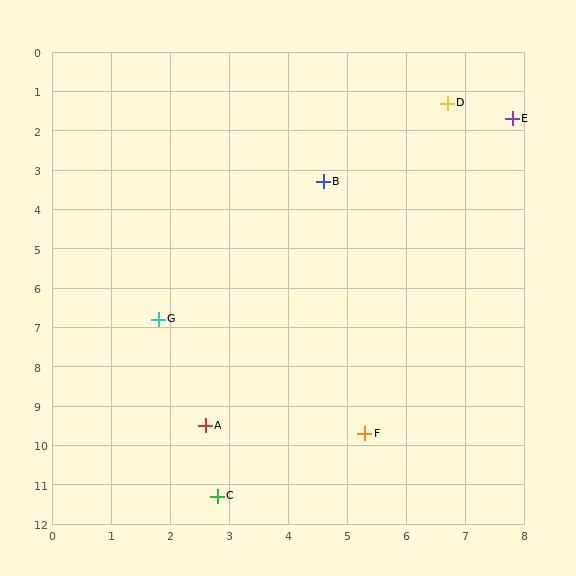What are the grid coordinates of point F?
Point F is at approximately (5.3, 9.7).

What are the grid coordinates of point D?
Point D is at approximately (6.7, 1.3).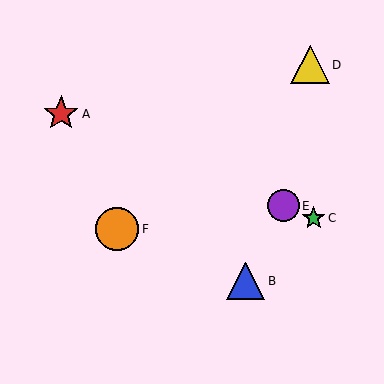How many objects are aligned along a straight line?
3 objects (A, C, E) are aligned along a straight line.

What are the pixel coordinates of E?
Object E is at (283, 206).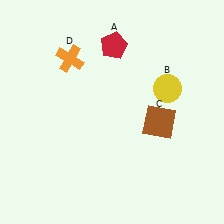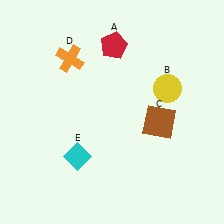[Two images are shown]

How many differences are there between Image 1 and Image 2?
There is 1 difference between the two images.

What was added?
A cyan diamond (E) was added in Image 2.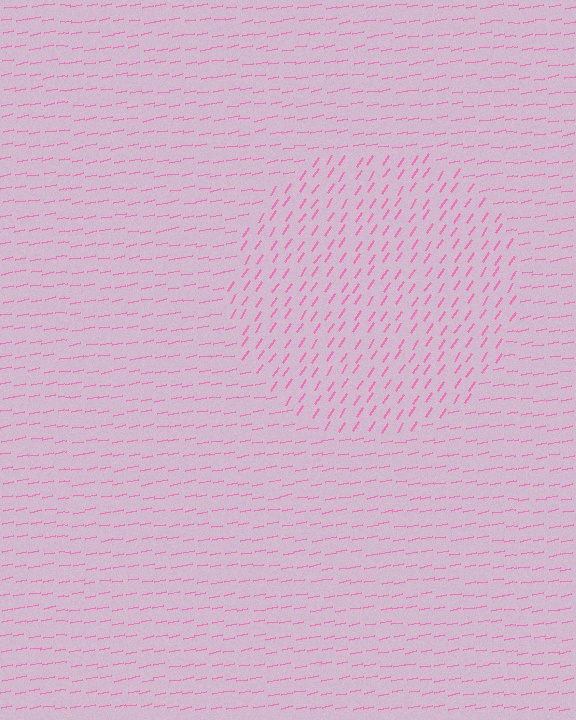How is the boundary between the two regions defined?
The boundary is defined purely by a change in line orientation (approximately 45 degrees difference). All lines are the same color and thickness.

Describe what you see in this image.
The image is filled with small pink line segments. A circle region in the image has lines oriented differently from the surrounding lines, creating a visible texture boundary.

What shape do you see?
I see a circle.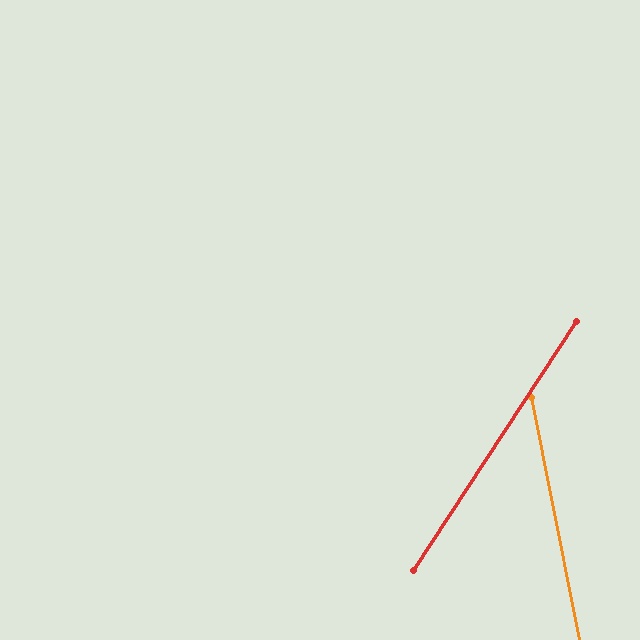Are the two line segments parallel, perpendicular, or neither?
Neither parallel nor perpendicular — they differ by about 44°.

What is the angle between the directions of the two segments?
Approximately 44 degrees.